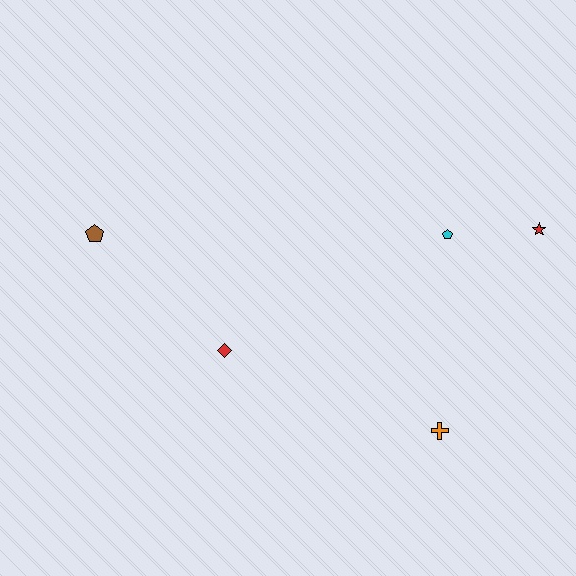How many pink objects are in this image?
There are no pink objects.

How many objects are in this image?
There are 5 objects.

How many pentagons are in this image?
There are 2 pentagons.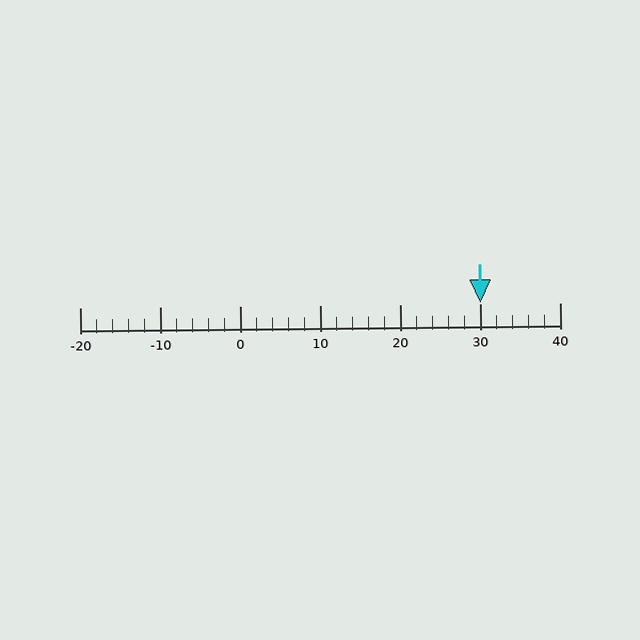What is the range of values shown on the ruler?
The ruler shows values from -20 to 40.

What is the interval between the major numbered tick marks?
The major tick marks are spaced 10 units apart.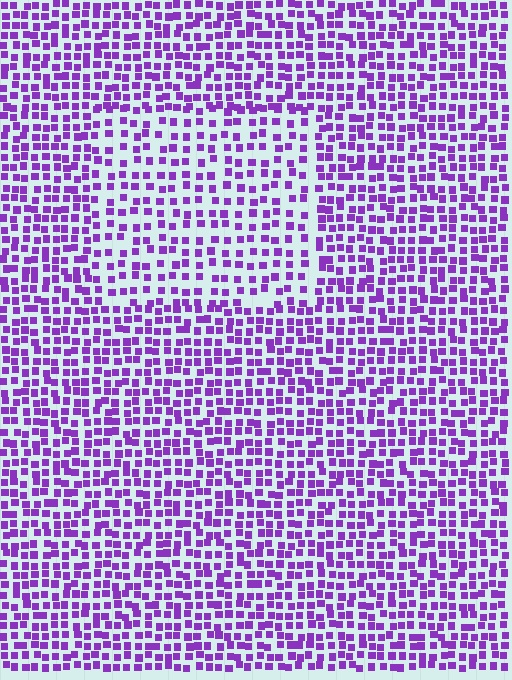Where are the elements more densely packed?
The elements are more densely packed outside the rectangle boundary.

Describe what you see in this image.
The image contains small purple elements arranged at two different densities. A rectangle-shaped region is visible where the elements are less densely packed than the surrounding area.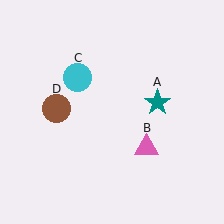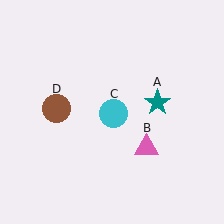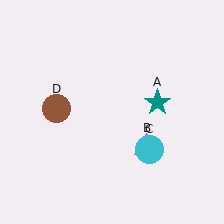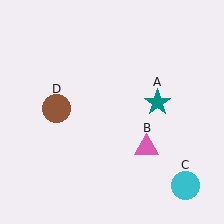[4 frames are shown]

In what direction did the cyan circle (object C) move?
The cyan circle (object C) moved down and to the right.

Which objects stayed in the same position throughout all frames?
Teal star (object A) and pink triangle (object B) and brown circle (object D) remained stationary.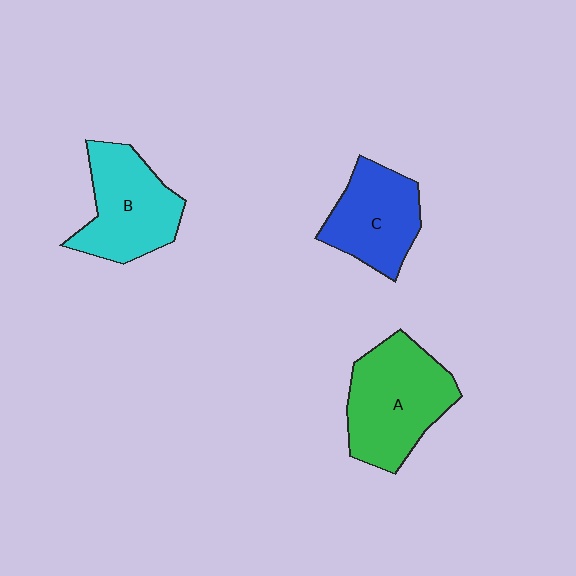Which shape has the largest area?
Shape A (green).